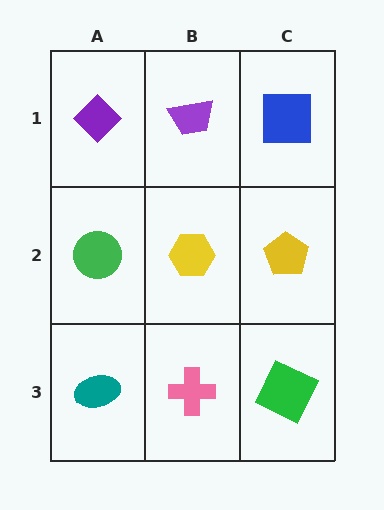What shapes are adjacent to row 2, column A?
A purple diamond (row 1, column A), a teal ellipse (row 3, column A), a yellow hexagon (row 2, column B).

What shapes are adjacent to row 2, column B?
A purple trapezoid (row 1, column B), a pink cross (row 3, column B), a green circle (row 2, column A), a yellow pentagon (row 2, column C).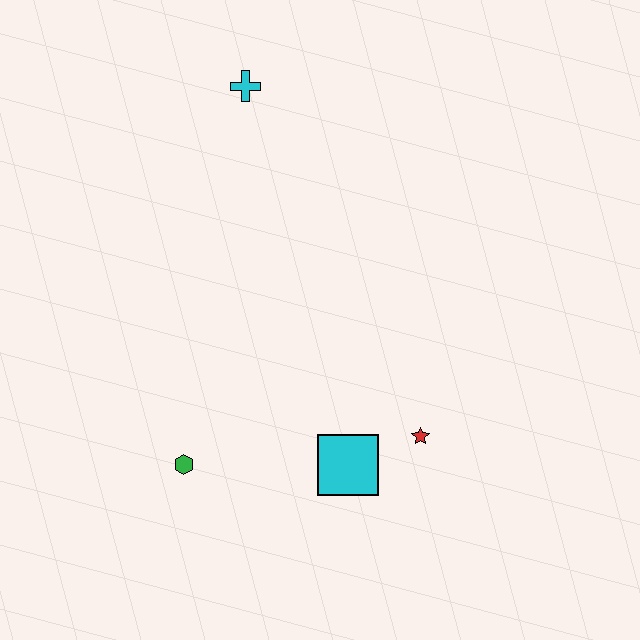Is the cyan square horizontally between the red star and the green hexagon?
Yes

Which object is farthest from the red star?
The cyan cross is farthest from the red star.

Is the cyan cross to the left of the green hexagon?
No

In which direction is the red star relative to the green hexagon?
The red star is to the right of the green hexagon.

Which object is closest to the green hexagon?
The cyan square is closest to the green hexagon.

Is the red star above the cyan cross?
No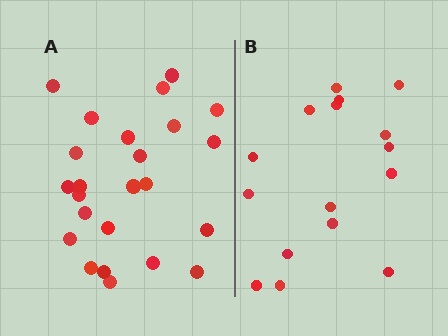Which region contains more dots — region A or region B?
Region A (the left region) has more dots.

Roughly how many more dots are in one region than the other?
Region A has roughly 8 or so more dots than region B.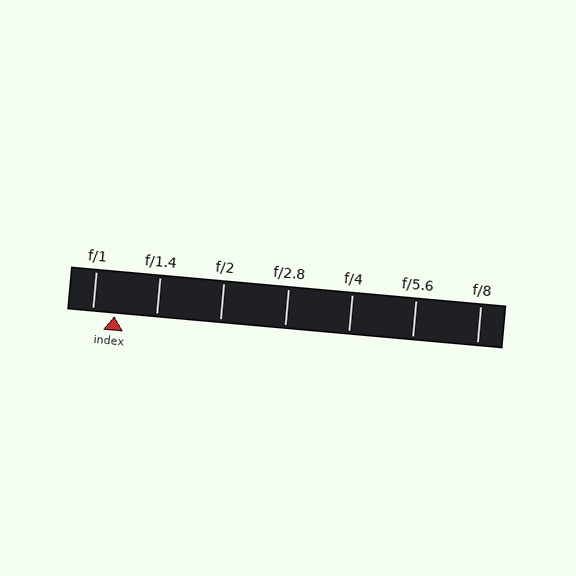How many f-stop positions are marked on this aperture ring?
There are 7 f-stop positions marked.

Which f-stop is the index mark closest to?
The index mark is closest to f/1.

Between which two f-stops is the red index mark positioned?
The index mark is between f/1 and f/1.4.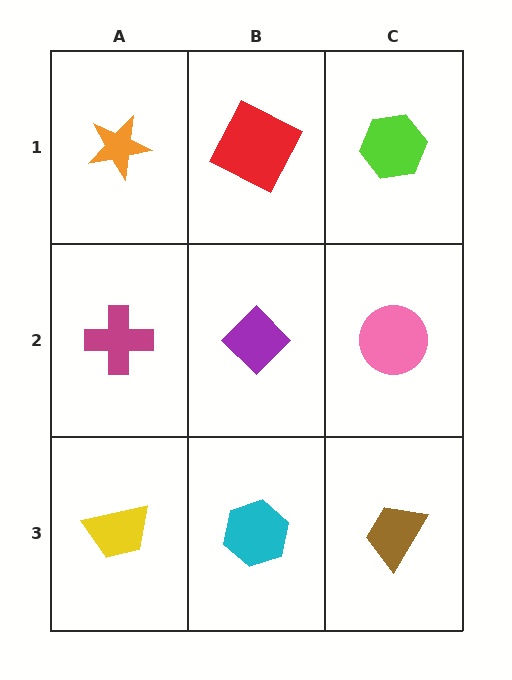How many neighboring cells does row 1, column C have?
2.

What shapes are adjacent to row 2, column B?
A red square (row 1, column B), a cyan hexagon (row 3, column B), a magenta cross (row 2, column A), a pink circle (row 2, column C).